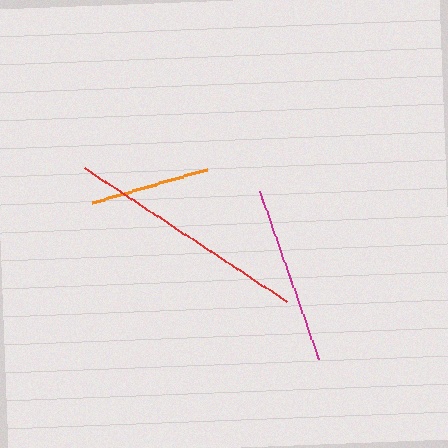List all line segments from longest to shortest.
From longest to shortest: red, magenta, orange.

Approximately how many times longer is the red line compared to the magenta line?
The red line is approximately 1.4 times the length of the magenta line.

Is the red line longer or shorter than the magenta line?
The red line is longer than the magenta line.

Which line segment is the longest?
The red line is the longest at approximately 243 pixels.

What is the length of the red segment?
The red segment is approximately 243 pixels long.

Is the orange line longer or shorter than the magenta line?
The magenta line is longer than the orange line.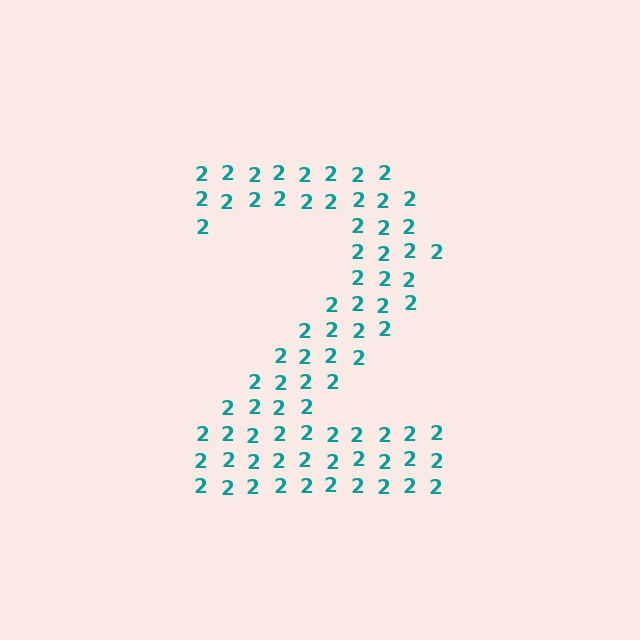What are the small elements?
The small elements are digit 2's.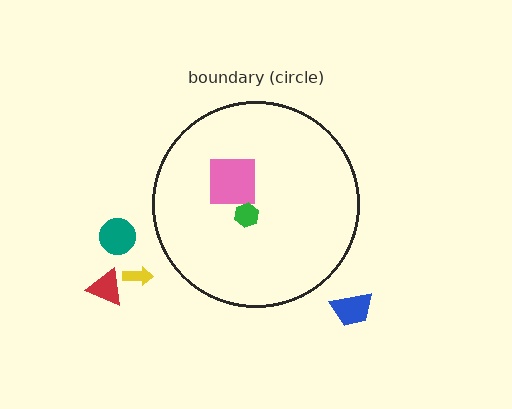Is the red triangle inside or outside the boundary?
Outside.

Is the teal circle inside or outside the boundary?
Outside.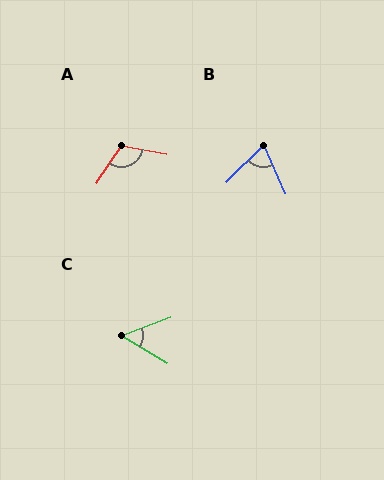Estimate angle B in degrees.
Approximately 69 degrees.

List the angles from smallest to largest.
C (51°), B (69°), A (113°).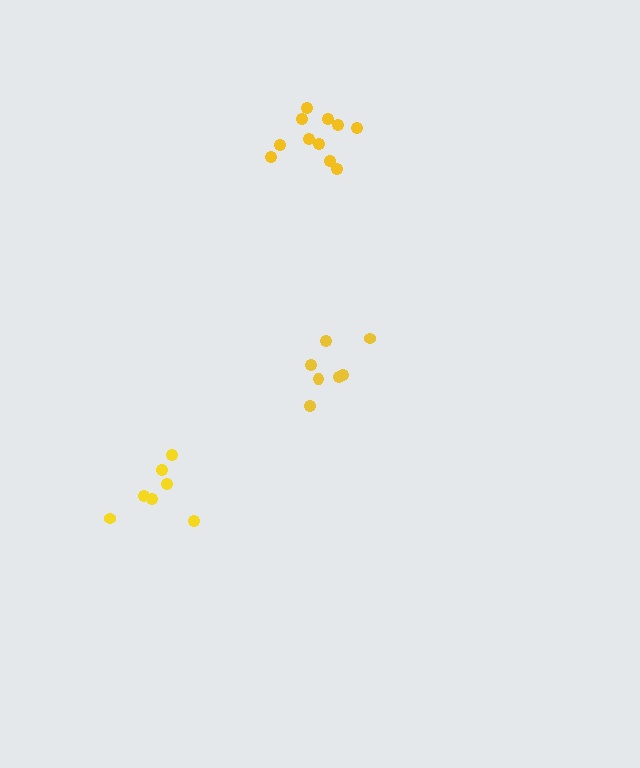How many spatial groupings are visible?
There are 3 spatial groupings.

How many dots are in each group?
Group 1: 7 dots, Group 2: 7 dots, Group 3: 11 dots (25 total).